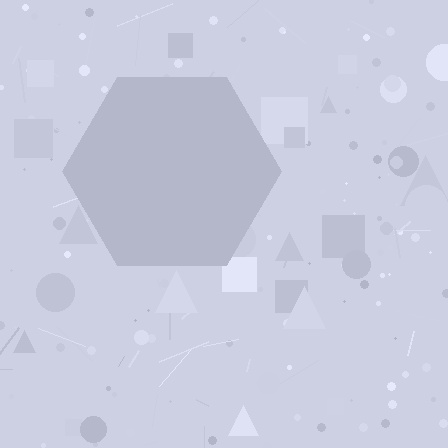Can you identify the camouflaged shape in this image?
The camouflaged shape is a hexagon.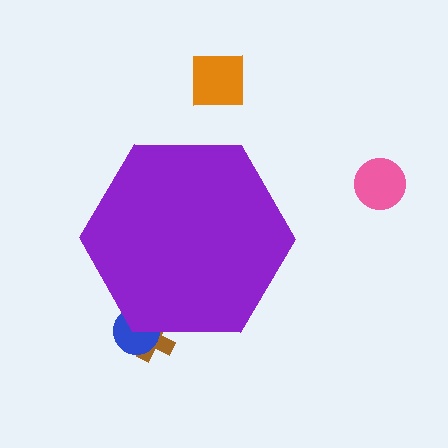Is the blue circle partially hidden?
Yes, the blue circle is partially hidden behind the purple hexagon.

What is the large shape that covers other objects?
A purple hexagon.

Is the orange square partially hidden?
No, the orange square is fully visible.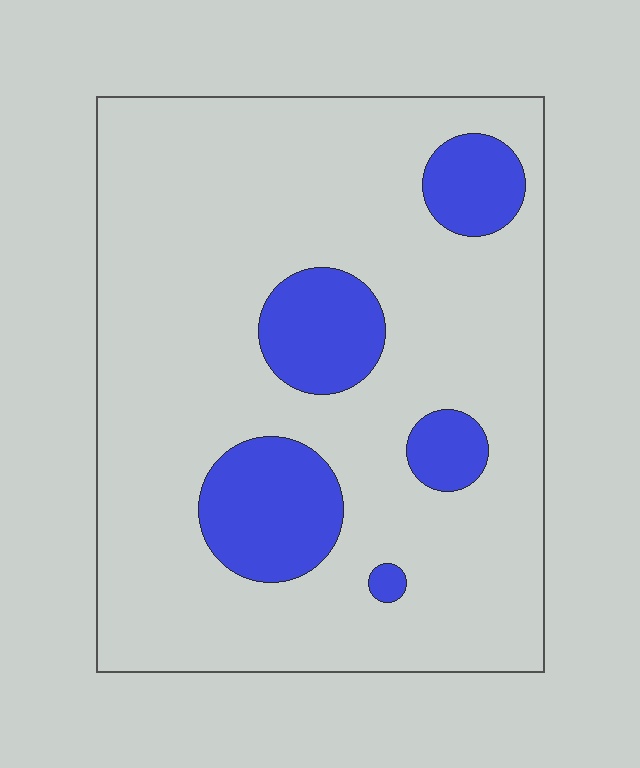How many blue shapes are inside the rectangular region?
5.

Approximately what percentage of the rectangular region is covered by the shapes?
Approximately 15%.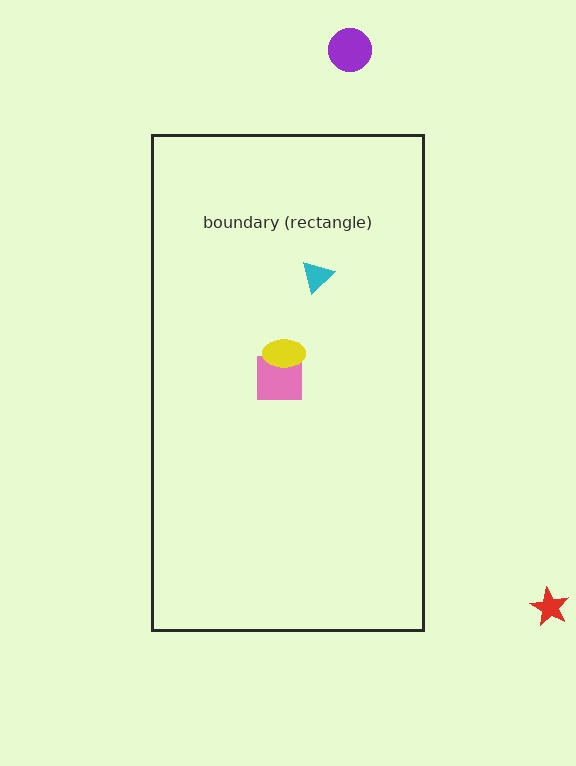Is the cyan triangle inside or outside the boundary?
Inside.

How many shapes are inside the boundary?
3 inside, 2 outside.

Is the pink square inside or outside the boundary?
Inside.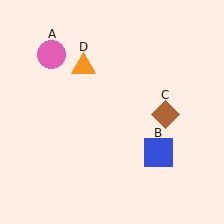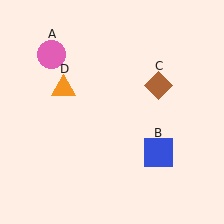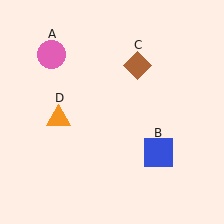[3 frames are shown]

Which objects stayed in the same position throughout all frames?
Pink circle (object A) and blue square (object B) remained stationary.